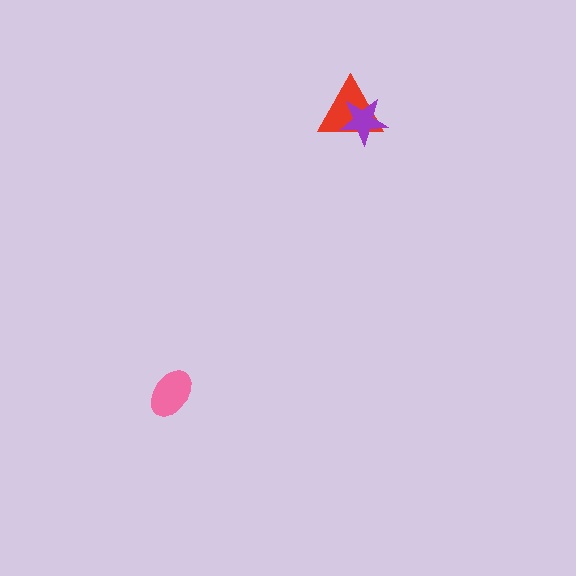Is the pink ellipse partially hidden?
No, no other shape covers it.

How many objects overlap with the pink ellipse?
0 objects overlap with the pink ellipse.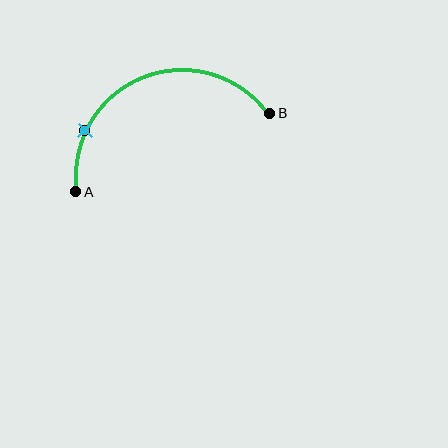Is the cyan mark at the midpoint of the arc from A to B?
No. The cyan mark lies on the arc but is closer to endpoint A. The arc midpoint would be at the point on the curve equidistant along the arc from both A and B.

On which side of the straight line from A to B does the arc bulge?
The arc bulges above the straight line connecting A and B.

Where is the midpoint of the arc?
The arc midpoint is the point on the curve farthest from the straight line joining A and B. It sits above that line.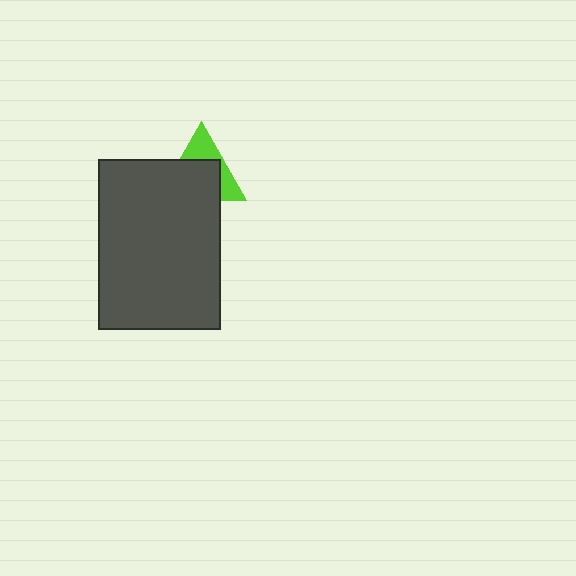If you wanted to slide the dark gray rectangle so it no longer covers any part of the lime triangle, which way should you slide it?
Slide it down — that is the most direct way to separate the two shapes.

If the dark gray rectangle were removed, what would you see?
You would see the complete lime triangle.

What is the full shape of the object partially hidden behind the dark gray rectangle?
The partially hidden object is a lime triangle.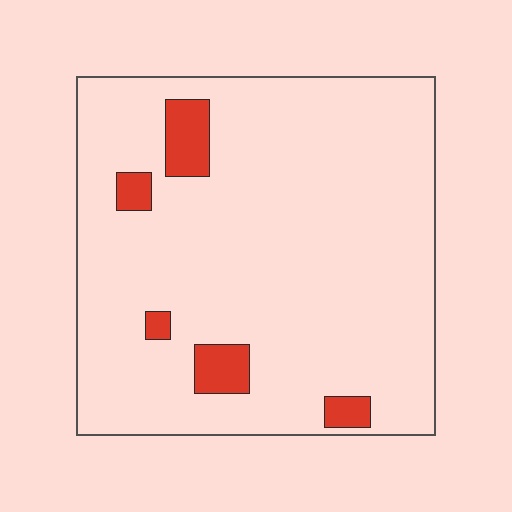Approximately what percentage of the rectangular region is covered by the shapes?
Approximately 10%.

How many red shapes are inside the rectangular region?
5.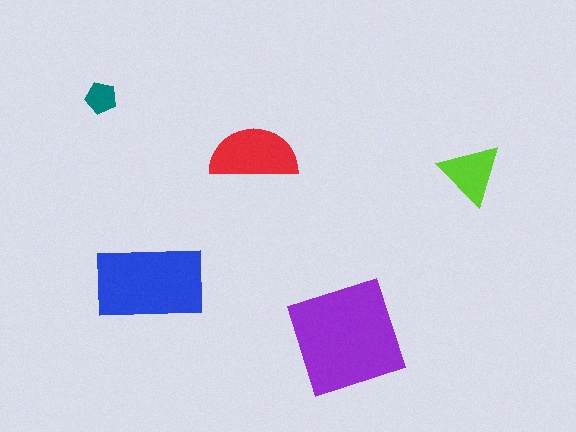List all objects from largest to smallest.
The purple square, the blue rectangle, the red semicircle, the lime triangle, the teal pentagon.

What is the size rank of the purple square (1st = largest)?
1st.